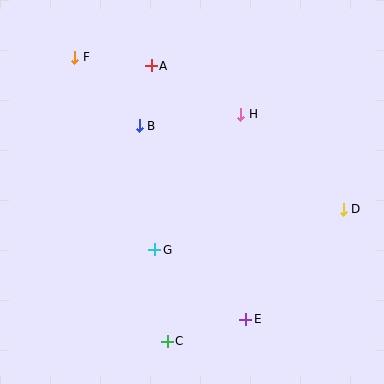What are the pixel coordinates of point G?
Point G is at (155, 250).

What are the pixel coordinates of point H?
Point H is at (241, 114).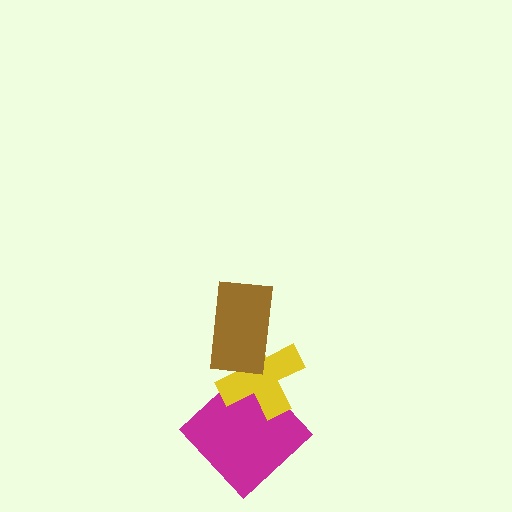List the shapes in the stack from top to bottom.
From top to bottom: the brown rectangle, the yellow cross, the magenta diamond.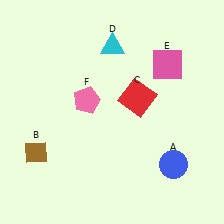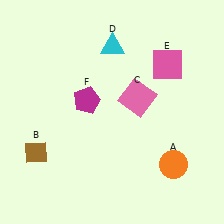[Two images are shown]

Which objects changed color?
A changed from blue to orange. C changed from red to pink. F changed from pink to magenta.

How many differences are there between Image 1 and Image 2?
There are 3 differences between the two images.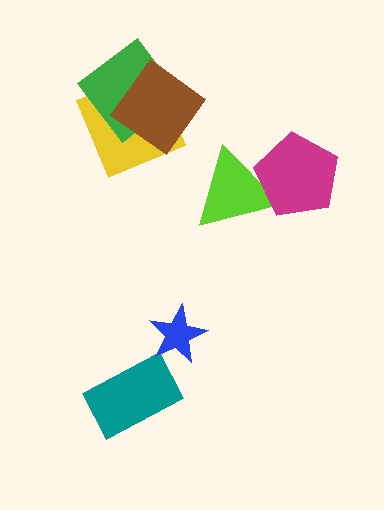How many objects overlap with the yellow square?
2 objects overlap with the yellow square.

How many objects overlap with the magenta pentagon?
1 object overlaps with the magenta pentagon.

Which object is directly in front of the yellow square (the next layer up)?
The green diamond is directly in front of the yellow square.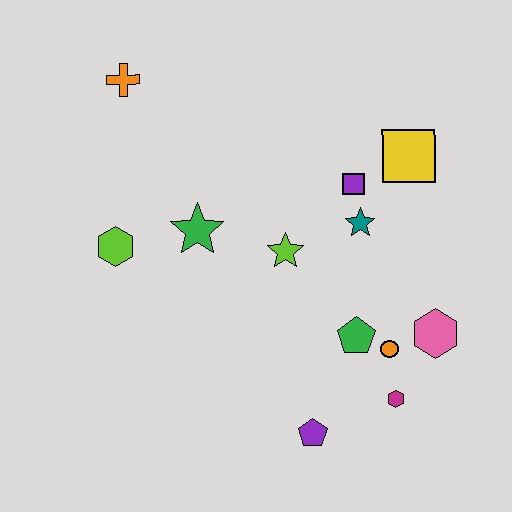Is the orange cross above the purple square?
Yes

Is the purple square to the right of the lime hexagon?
Yes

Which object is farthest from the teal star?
The orange cross is farthest from the teal star.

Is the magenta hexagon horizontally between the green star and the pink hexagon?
Yes